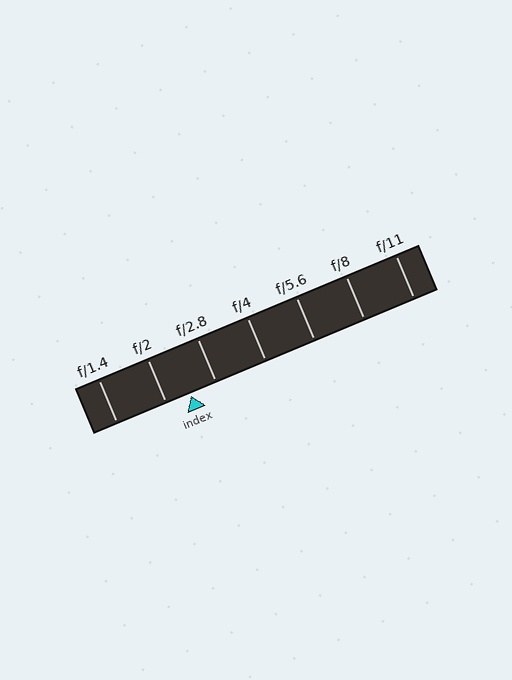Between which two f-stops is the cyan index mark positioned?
The index mark is between f/2 and f/2.8.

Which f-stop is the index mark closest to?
The index mark is closest to f/2.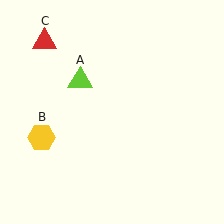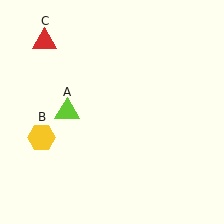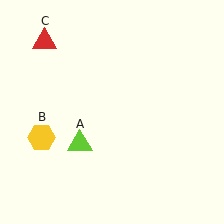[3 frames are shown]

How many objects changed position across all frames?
1 object changed position: lime triangle (object A).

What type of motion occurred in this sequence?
The lime triangle (object A) rotated counterclockwise around the center of the scene.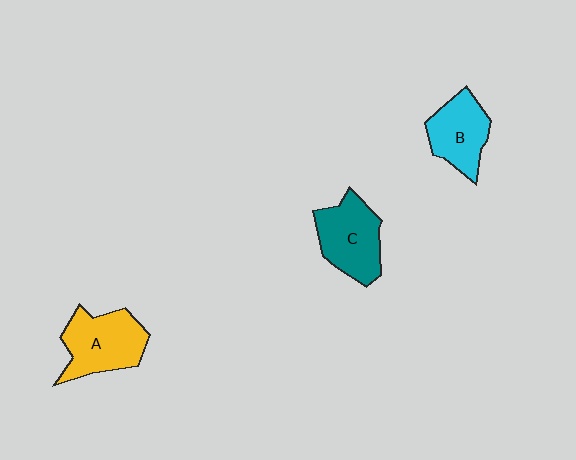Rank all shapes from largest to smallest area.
From largest to smallest: A (yellow), C (teal), B (cyan).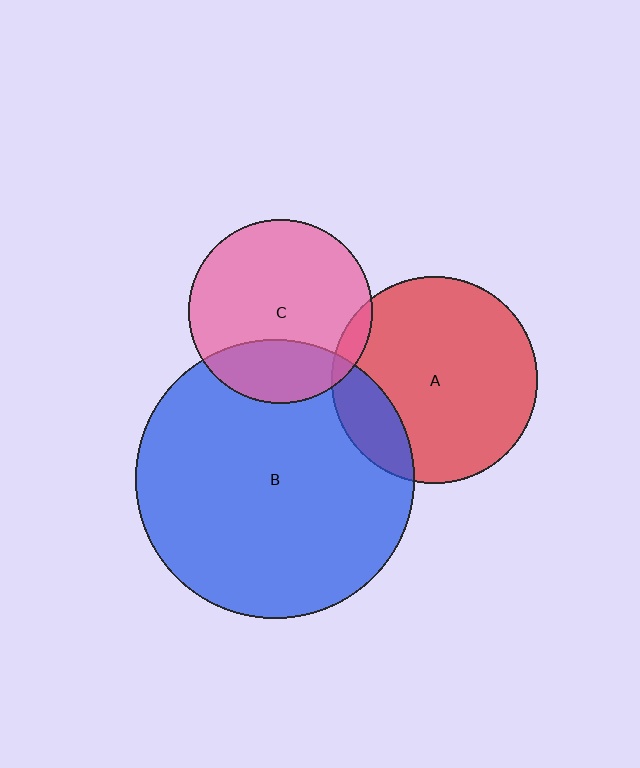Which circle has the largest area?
Circle B (blue).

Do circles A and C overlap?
Yes.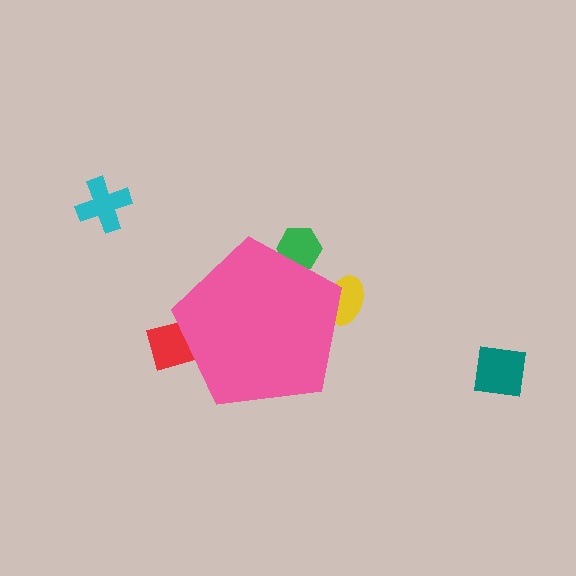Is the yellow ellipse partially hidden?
Yes, the yellow ellipse is partially hidden behind the pink pentagon.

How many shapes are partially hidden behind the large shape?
3 shapes are partially hidden.